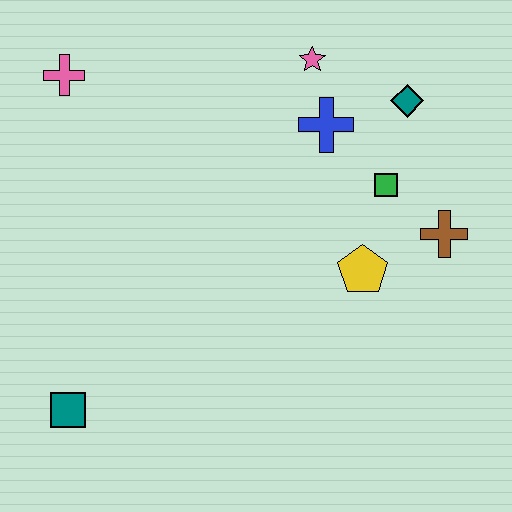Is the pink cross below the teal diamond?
No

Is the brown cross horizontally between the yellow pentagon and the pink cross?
No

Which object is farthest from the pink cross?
The brown cross is farthest from the pink cross.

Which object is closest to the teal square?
The yellow pentagon is closest to the teal square.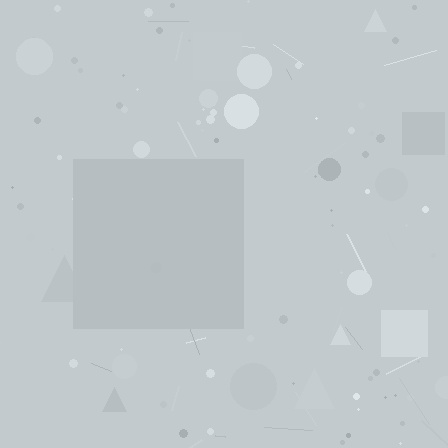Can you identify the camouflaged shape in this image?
The camouflaged shape is a square.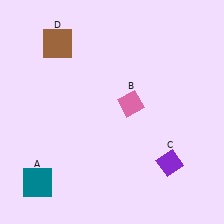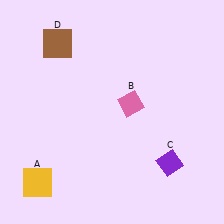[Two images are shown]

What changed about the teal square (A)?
In Image 1, A is teal. In Image 2, it changed to yellow.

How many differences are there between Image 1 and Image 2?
There is 1 difference between the two images.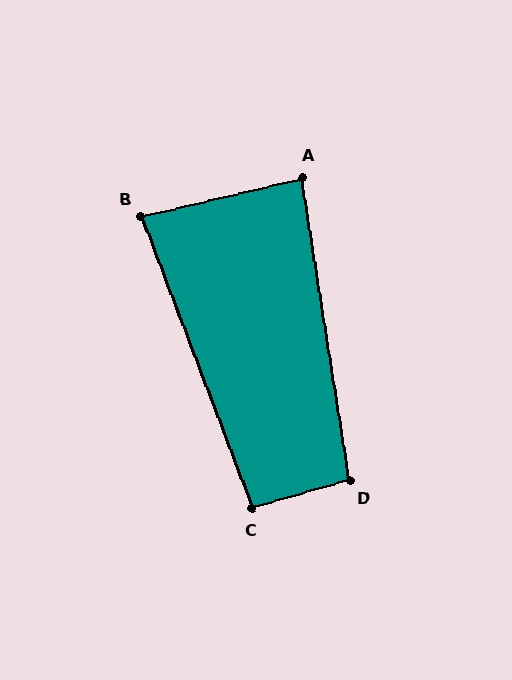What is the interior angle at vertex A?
Approximately 85 degrees (approximately right).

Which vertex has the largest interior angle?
D, at approximately 97 degrees.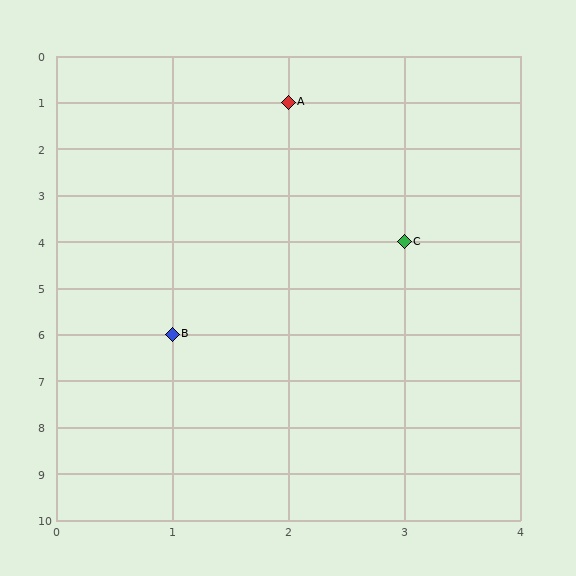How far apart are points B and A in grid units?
Points B and A are 1 column and 5 rows apart (about 5.1 grid units diagonally).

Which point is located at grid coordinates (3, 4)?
Point C is at (3, 4).